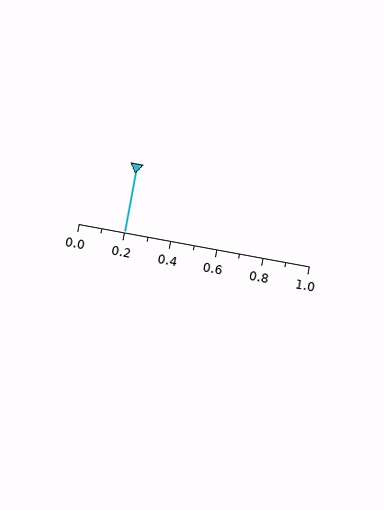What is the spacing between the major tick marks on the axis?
The major ticks are spaced 0.2 apart.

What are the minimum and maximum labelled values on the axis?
The axis runs from 0.0 to 1.0.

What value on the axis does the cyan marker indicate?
The marker indicates approximately 0.2.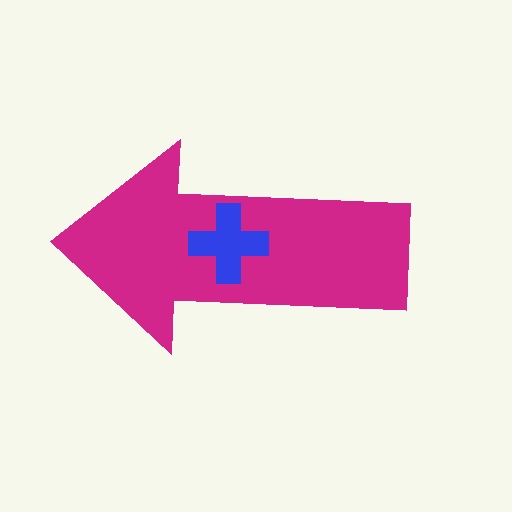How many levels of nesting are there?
2.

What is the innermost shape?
The blue cross.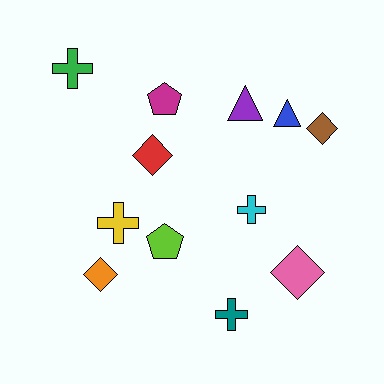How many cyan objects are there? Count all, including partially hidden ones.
There is 1 cyan object.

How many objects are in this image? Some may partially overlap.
There are 12 objects.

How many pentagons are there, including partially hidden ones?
There are 2 pentagons.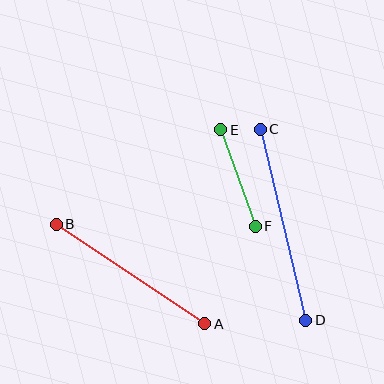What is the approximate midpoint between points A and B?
The midpoint is at approximately (130, 274) pixels.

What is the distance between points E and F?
The distance is approximately 102 pixels.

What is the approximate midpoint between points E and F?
The midpoint is at approximately (238, 178) pixels.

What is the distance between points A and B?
The distance is approximately 179 pixels.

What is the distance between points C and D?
The distance is approximately 196 pixels.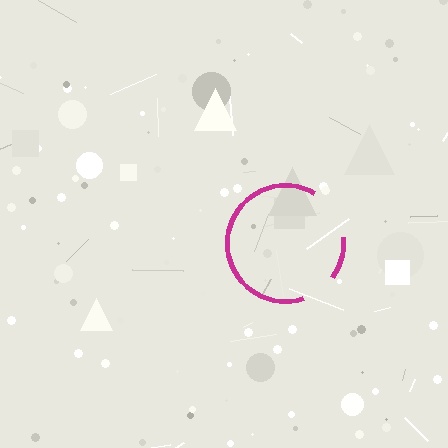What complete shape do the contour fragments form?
The contour fragments form a circle.